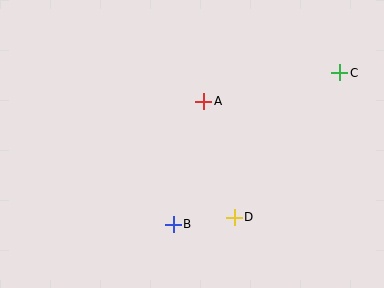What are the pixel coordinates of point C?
Point C is at (340, 73).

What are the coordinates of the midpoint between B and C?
The midpoint between B and C is at (257, 149).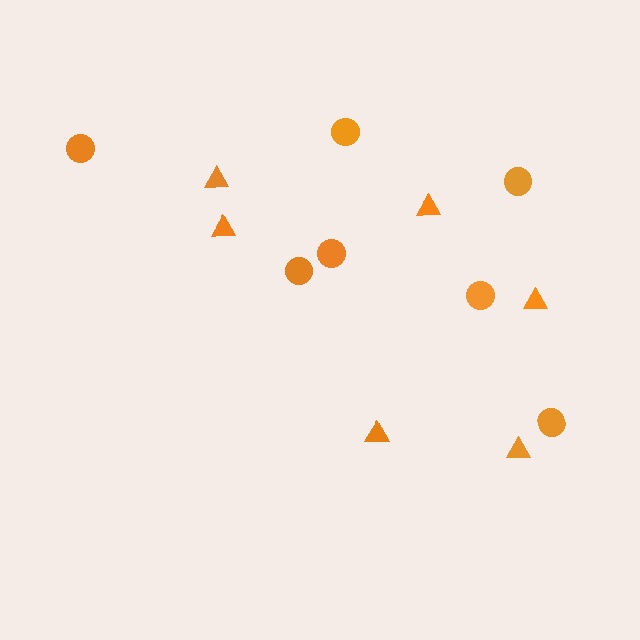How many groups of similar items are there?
There are 2 groups: one group of triangles (6) and one group of circles (7).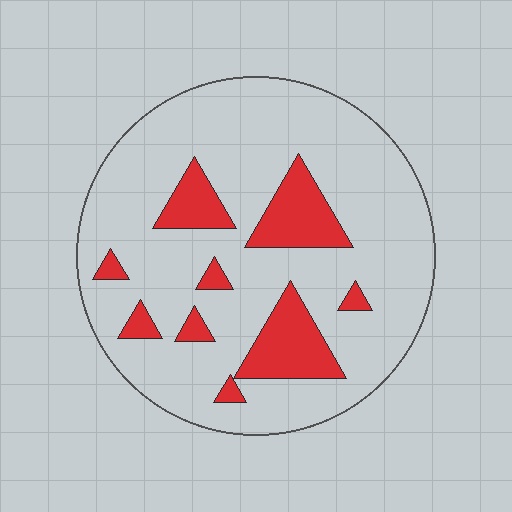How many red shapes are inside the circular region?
9.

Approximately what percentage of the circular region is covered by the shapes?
Approximately 20%.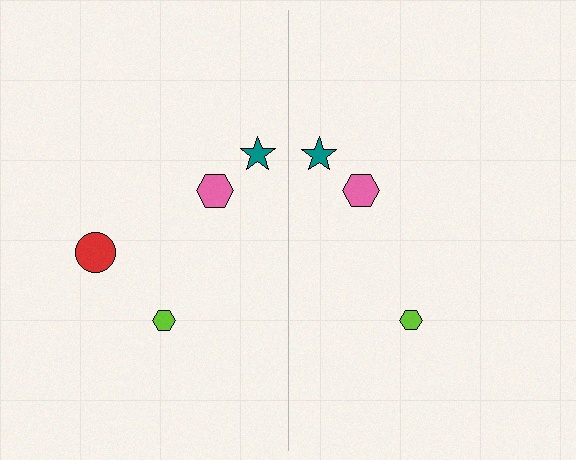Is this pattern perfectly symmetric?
No, the pattern is not perfectly symmetric. A red circle is missing from the right side.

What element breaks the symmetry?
A red circle is missing from the right side.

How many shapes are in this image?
There are 7 shapes in this image.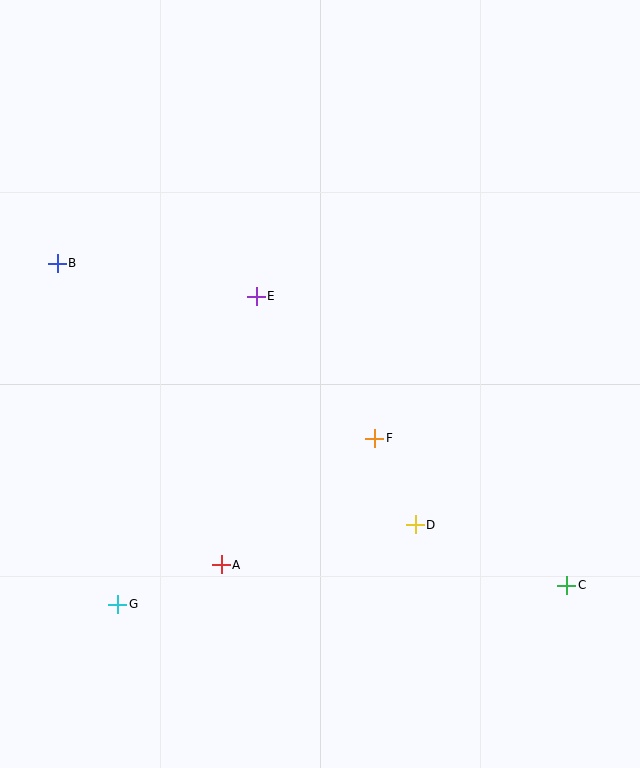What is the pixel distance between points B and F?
The distance between B and F is 363 pixels.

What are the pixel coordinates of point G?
Point G is at (118, 604).